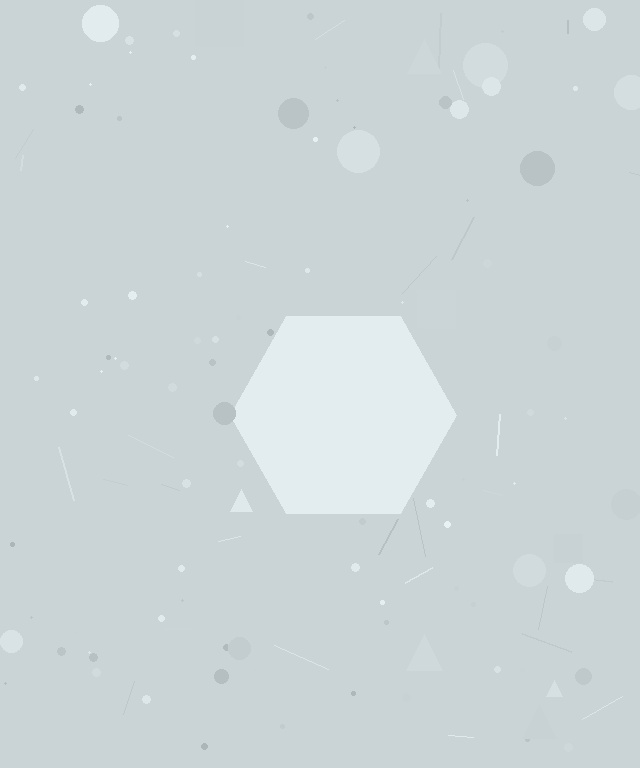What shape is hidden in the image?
A hexagon is hidden in the image.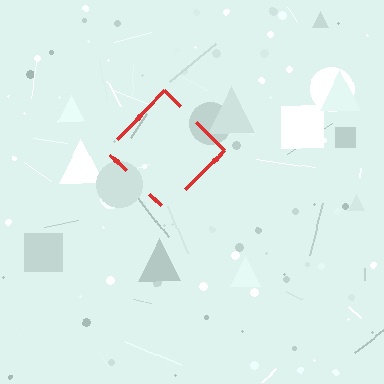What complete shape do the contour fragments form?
The contour fragments form a diamond.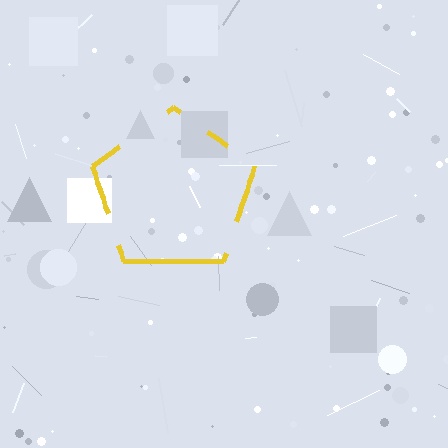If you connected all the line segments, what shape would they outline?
They would outline a pentagon.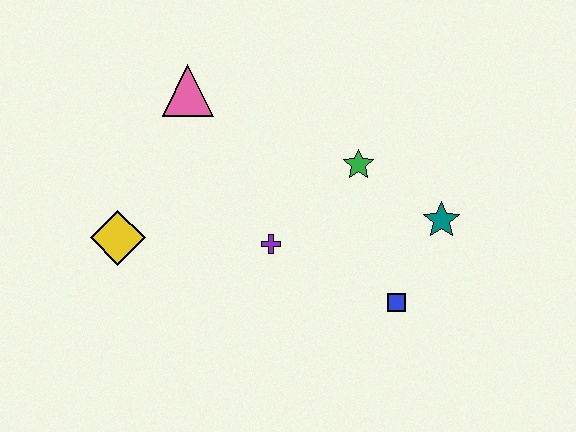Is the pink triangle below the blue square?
No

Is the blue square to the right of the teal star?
No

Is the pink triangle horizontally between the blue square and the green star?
No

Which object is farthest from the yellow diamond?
The teal star is farthest from the yellow diamond.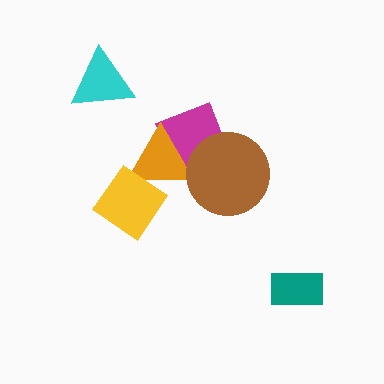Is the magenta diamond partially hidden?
Yes, it is partially covered by another shape.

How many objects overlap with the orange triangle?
3 objects overlap with the orange triangle.